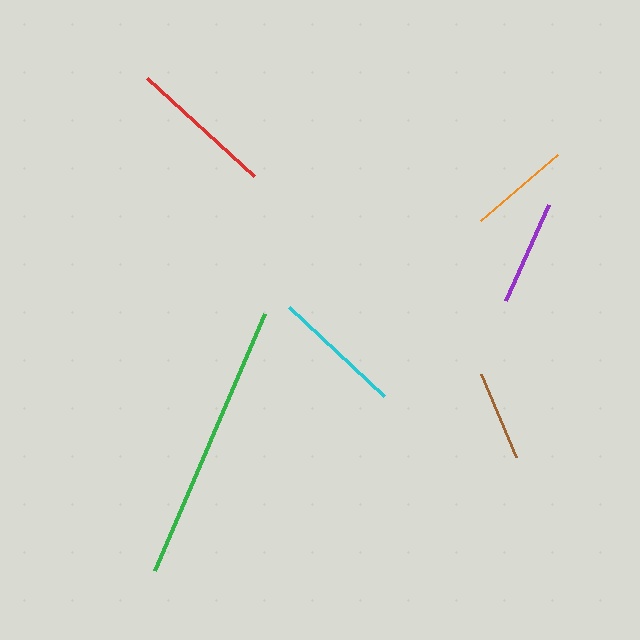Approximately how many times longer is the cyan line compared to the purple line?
The cyan line is approximately 1.2 times the length of the purple line.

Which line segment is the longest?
The green line is the longest at approximately 280 pixels.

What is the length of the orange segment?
The orange segment is approximately 101 pixels long.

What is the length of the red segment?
The red segment is approximately 144 pixels long.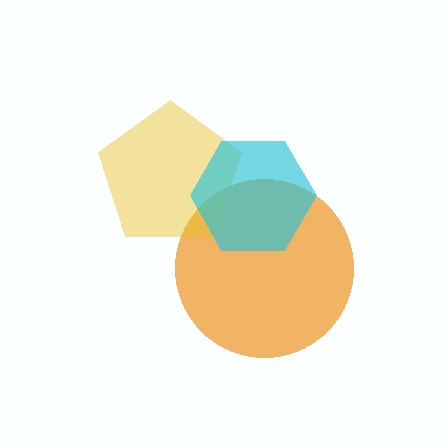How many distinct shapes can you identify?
There are 3 distinct shapes: an orange circle, a yellow pentagon, a cyan hexagon.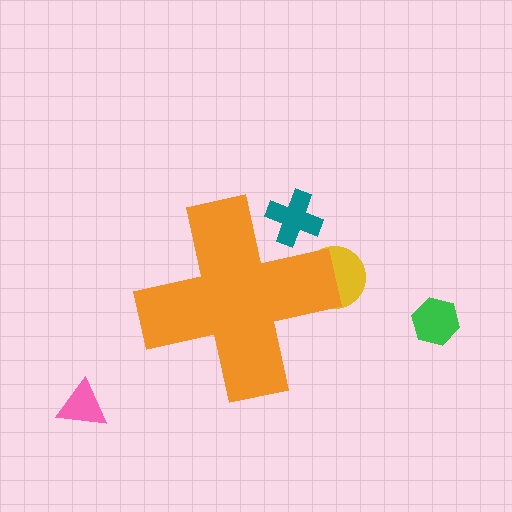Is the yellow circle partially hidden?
Yes, the yellow circle is partially hidden behind the orange cross.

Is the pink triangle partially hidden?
No, the pink triangle is fully visible.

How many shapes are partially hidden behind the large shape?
2 shapes are partially hidden.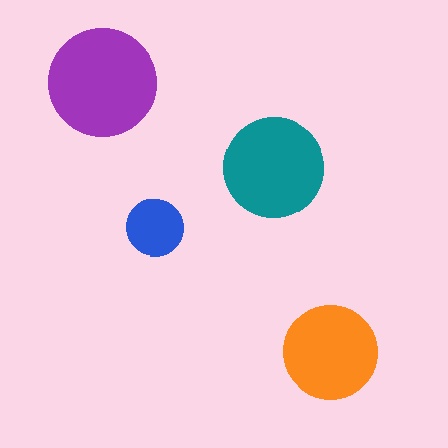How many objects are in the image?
There are 4 objects in the image.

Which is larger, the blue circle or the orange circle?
The orange one.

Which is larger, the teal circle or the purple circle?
The purple one.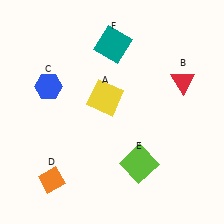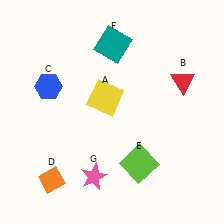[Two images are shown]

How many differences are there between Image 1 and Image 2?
There is 1 difference between the two images.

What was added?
A pink star (G) was added in Image 2.